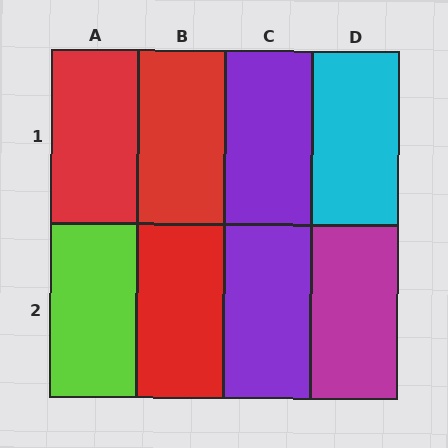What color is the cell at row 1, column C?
Purple.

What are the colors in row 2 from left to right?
Lime, red, purple, magenta.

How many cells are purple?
2 cells are purple.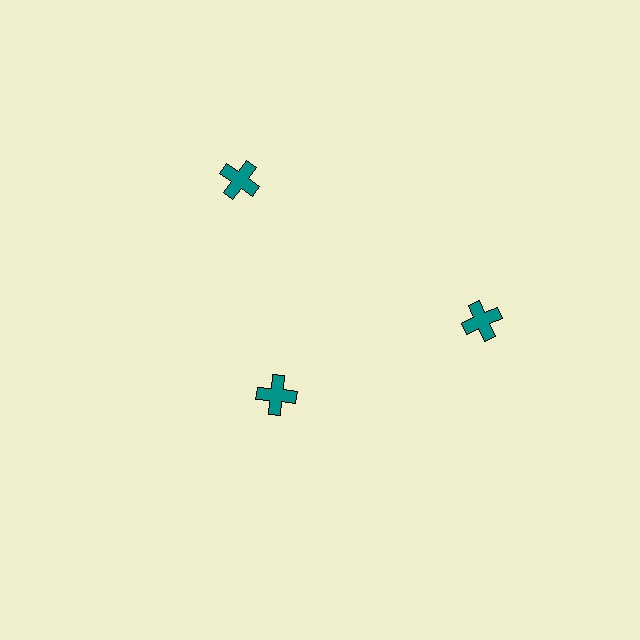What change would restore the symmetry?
The symmetry would be restored by moving it outward, back onto the ring so that all 3 crosses sit at equal angles and equal distance from the center.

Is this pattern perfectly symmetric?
No. The 3 teal crosses are arranged in a ring, but one element near the 7 o'clock position is pulled inward toward the center, breaking the 3-fold rotational symmetry.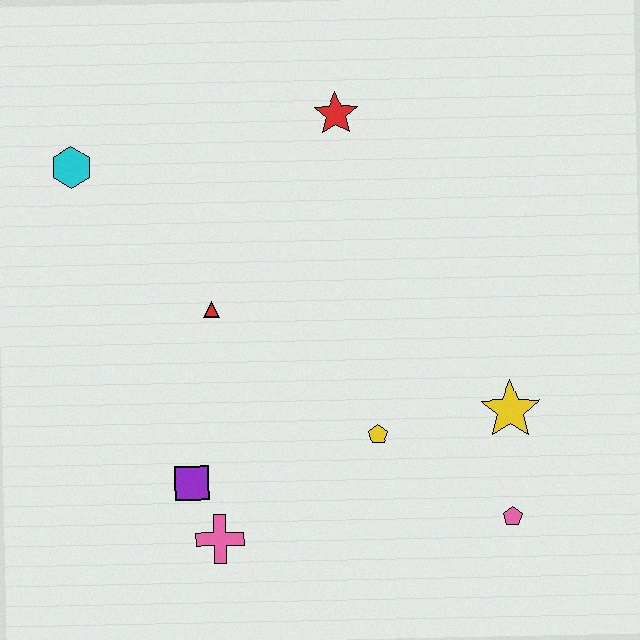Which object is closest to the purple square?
The pink cross is closest to the purple square.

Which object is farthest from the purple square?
The red star is farthest from the purple square.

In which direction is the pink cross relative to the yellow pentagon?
The pink cross is to the left of the yellow pentagon.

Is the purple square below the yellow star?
Yes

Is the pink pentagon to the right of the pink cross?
Yes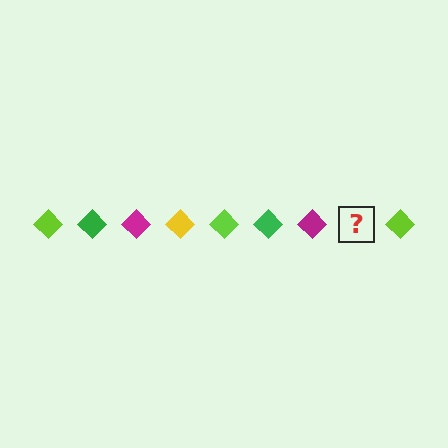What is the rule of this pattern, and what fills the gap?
The rule is that the pattern cycles through lime, green, magenta, yellow diamonds. The gap should be filled with a yellow diamond.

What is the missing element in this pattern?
The missing element is a yellow diamond.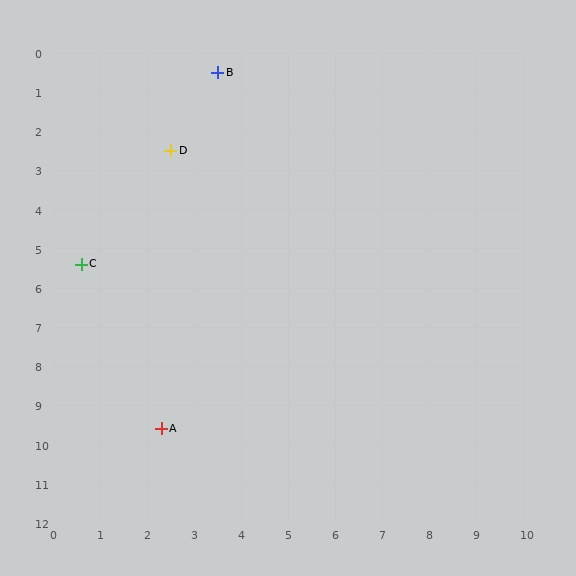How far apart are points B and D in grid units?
Points B and D are about 2.2 grid units apart.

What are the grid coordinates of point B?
Point B is at approximately (3.5, 0.5).